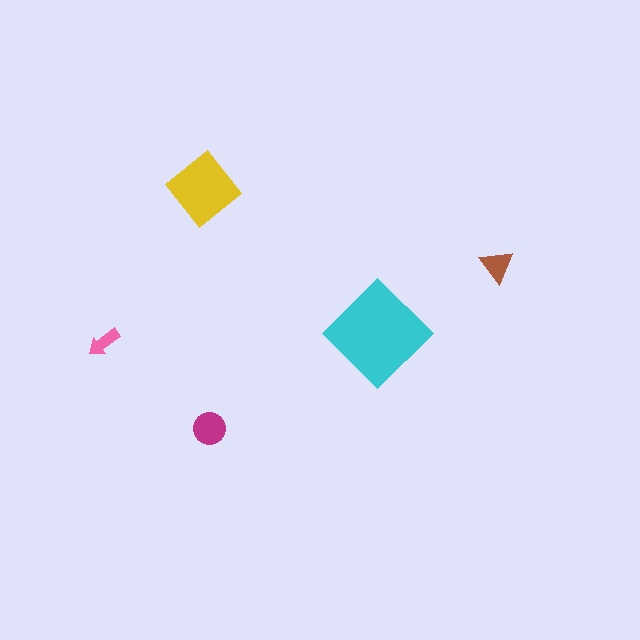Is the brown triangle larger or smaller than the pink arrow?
Larger.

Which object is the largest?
The cyan diamond.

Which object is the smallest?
The pink arrow.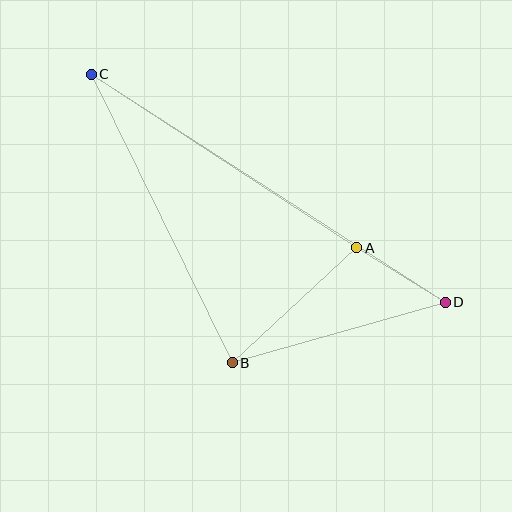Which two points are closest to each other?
Points A and D are closest to each other.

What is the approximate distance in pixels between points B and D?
The distance between B and D is approximately 222 pixels.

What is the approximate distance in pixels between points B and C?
The distance between B and C is approximately 321 pixels.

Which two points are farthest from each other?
Points C and D are farthest from each other.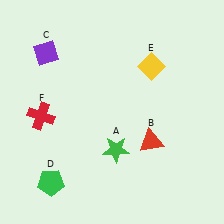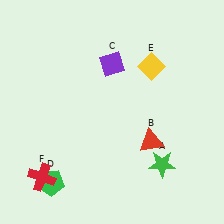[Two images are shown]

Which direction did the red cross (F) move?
The red cross (F) moved down.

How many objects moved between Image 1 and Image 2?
3 objects moved between the two images.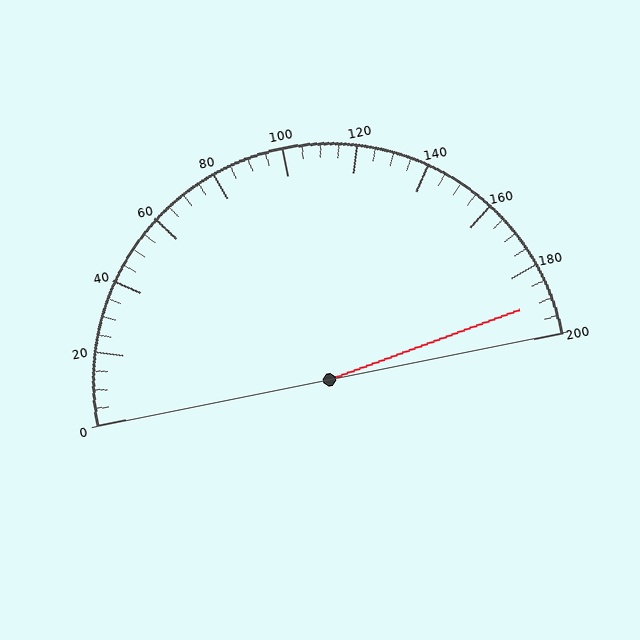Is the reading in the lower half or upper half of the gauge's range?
The reading is in the upper half of the range (0 to 200).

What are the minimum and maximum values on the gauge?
The gauge ranges from 0 to 200.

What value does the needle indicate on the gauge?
The needle indicates approximately 190.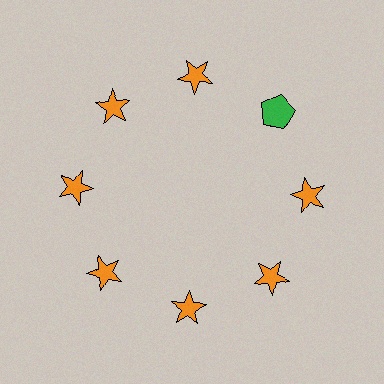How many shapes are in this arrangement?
There are 8 shapes arranged in a ring pattern.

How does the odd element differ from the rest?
It differs in both color (green instead of orange) and shape (pentagon instead of star).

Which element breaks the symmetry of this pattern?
The green pentagon at roughly the 2 o'clock position breaks the symmetry. All other shapes are orange stars.